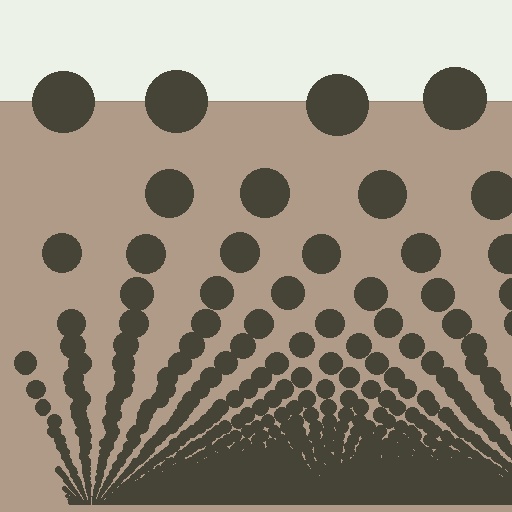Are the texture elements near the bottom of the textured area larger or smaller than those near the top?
Smaller. The gradient is inverted — elements near the bottom are smaller and denser.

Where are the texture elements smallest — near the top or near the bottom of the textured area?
Near the bottom.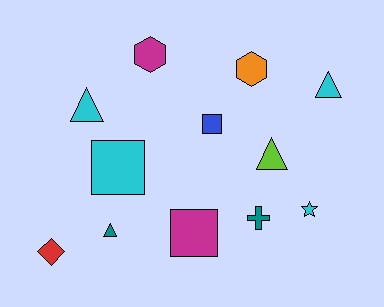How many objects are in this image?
There are 12 objects.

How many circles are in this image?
There are no circles.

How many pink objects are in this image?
There are no pink objects.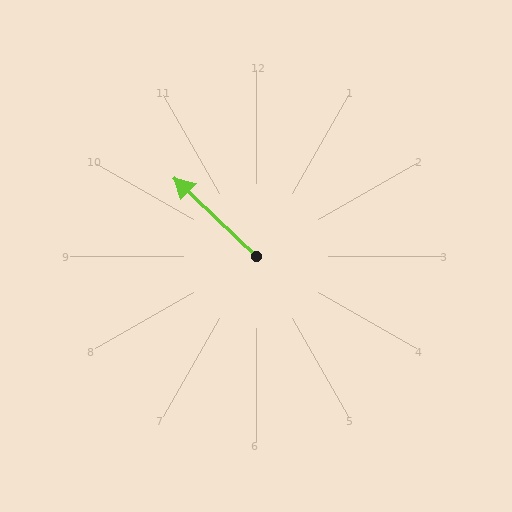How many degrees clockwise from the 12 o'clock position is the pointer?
Approximately 314 degrees.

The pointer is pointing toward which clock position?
Roughly 10 o'clock.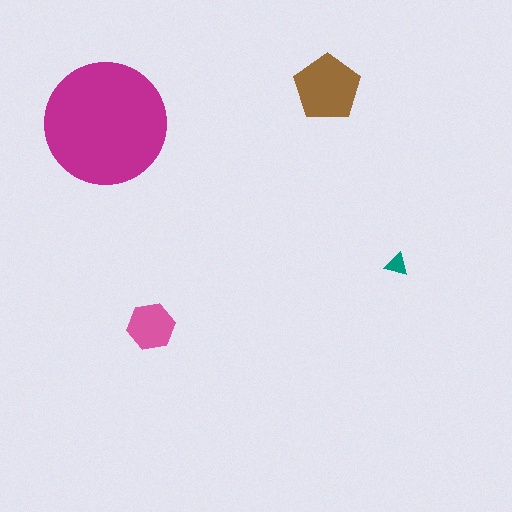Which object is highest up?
The brown pentagon is topmost.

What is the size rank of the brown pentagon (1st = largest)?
2nd.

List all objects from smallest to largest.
The teal triangle, the pink hexagon, the brown pentagon, the magenta circle.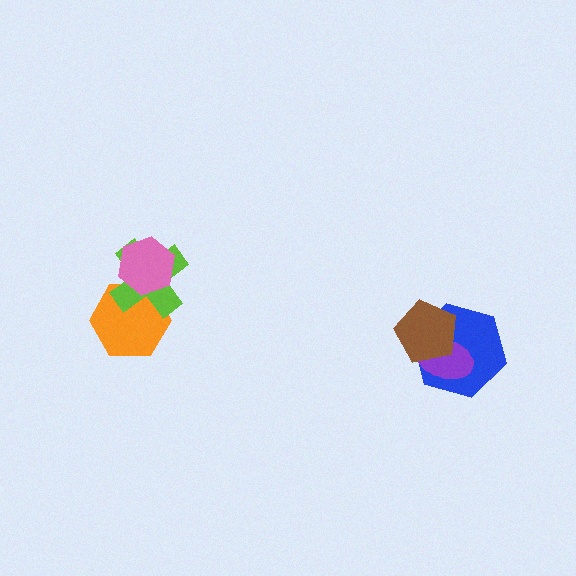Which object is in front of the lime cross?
The pink hexagon is in front of the lime cross.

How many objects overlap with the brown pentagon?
2 objects overlap with the brown pentagon.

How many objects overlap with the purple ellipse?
2 objects overlap with the purple ellipse.